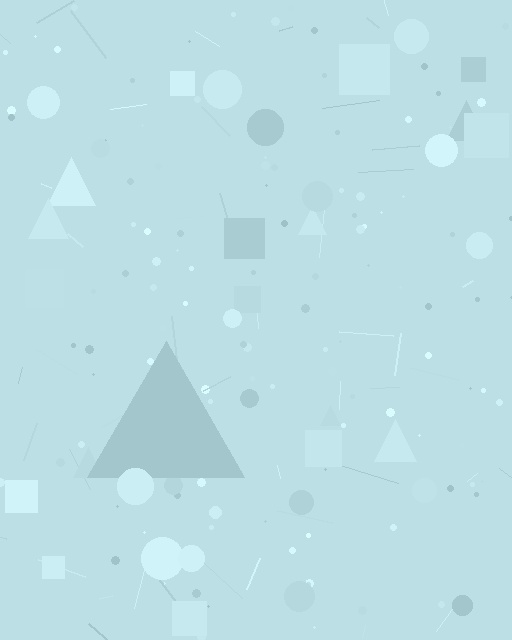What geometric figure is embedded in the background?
A triangle is embedded in the background.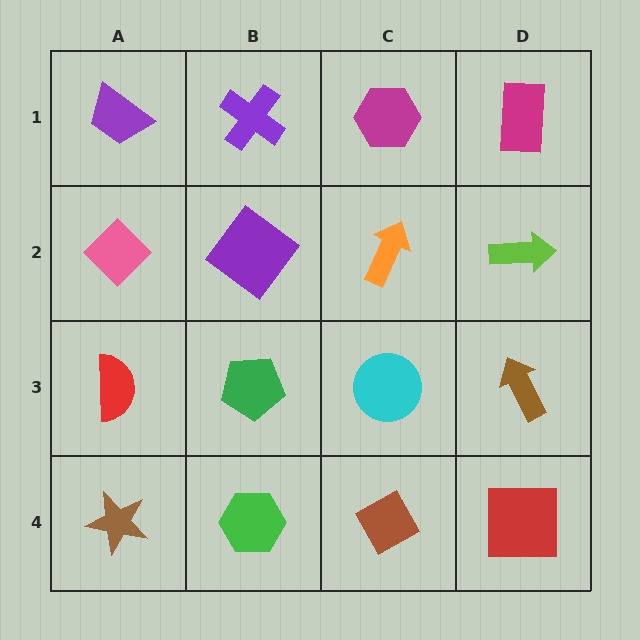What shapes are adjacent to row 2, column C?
A magenta hexagon (row 1, column C), a cyan circle (row 3, column C), a purple diamond (row 2, column B), a lime arrow (row 2, column D).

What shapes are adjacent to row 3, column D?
A lime arrow (row 2, column D), a red square (row 4, column D), a cyan circle (row 3, column C).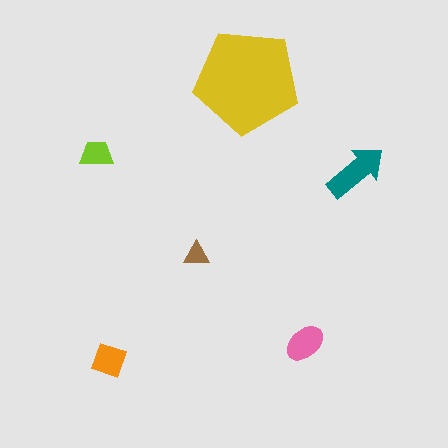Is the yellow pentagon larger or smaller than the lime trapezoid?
Larger.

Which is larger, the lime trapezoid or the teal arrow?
The teal arrow.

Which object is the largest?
The yellow pentagon.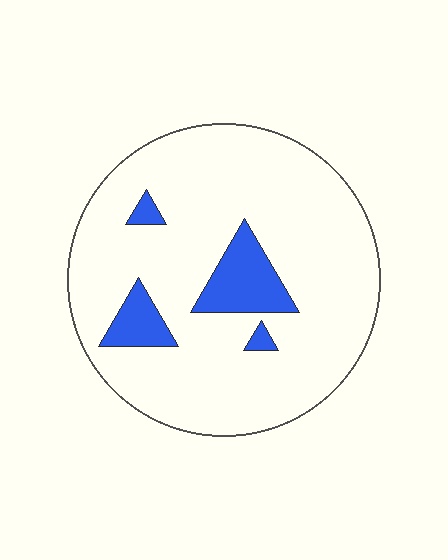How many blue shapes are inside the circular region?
4.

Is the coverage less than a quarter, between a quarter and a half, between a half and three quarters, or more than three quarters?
Less than a quarter.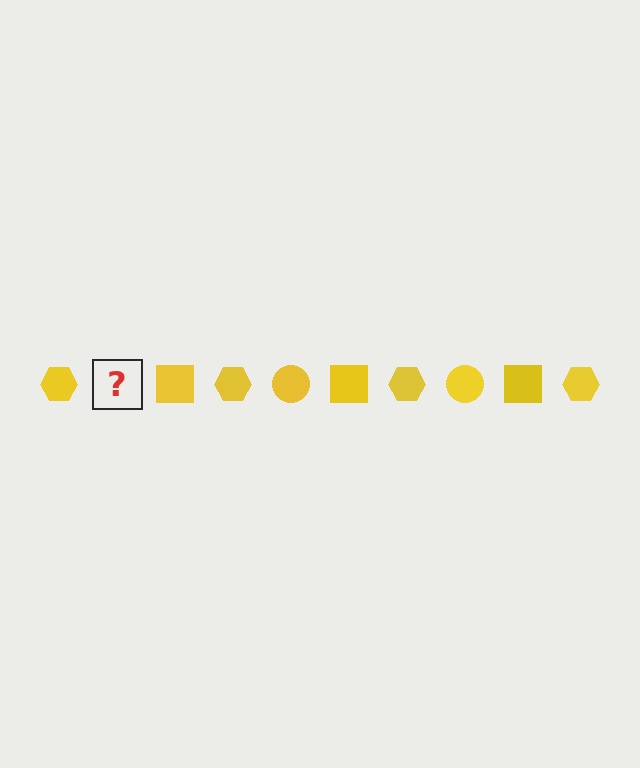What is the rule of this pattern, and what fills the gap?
The rule is that the pattern cycles through hexagon, circle, square shapes in yellow. The gap should be filled with a yellow circle.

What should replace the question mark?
The question mark should be replaced with a yellow circle.